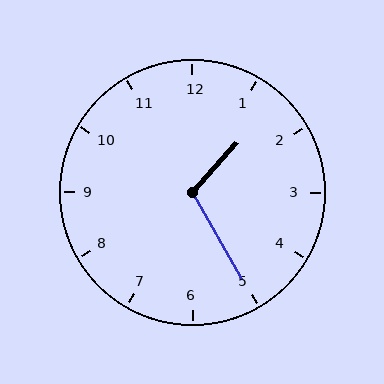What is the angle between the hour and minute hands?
Approximately 108 degrees.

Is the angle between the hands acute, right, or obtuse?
It is obtuse.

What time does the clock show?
1:25.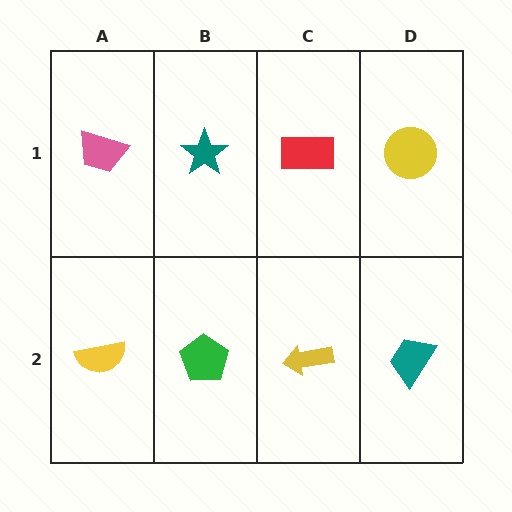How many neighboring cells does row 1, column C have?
3.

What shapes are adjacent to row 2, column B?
A teal star (row 1, column B), a yellow semicircle (row 2, column A), a yellow arrow (row 2, column C).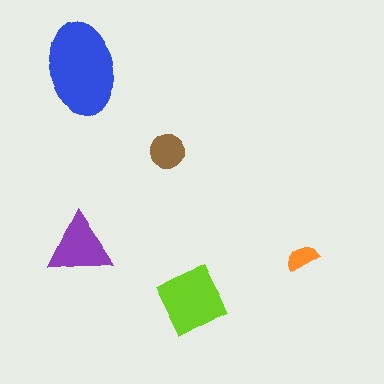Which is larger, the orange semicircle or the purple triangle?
The purple triangle.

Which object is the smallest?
The orange semicircle.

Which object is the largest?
The blue ellipse.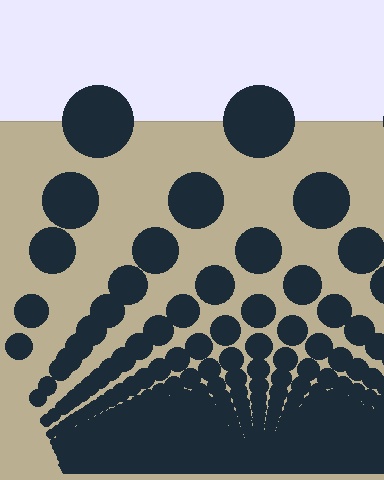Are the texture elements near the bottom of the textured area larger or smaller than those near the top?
Smaller. The gradient is inverted — elements near the bottom are smaller and denser.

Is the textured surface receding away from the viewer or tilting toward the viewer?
The surface appears to tilt toward the viewer. Texture elements get larger and sparser toward the top.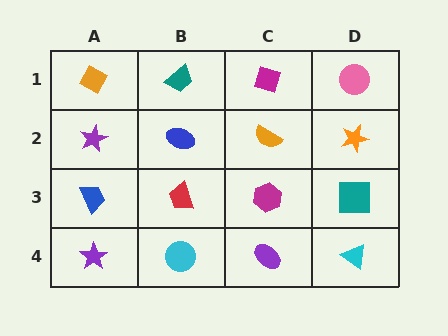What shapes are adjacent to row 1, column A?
A purple star (row 2, column A), a teal trapezoid (row 1, column B).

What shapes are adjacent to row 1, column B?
A blue ellipse (row 2, column B), an orange diamond (row 1, column A), a magenta diamond (row 1, column C).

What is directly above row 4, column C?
A magenta hexagon.